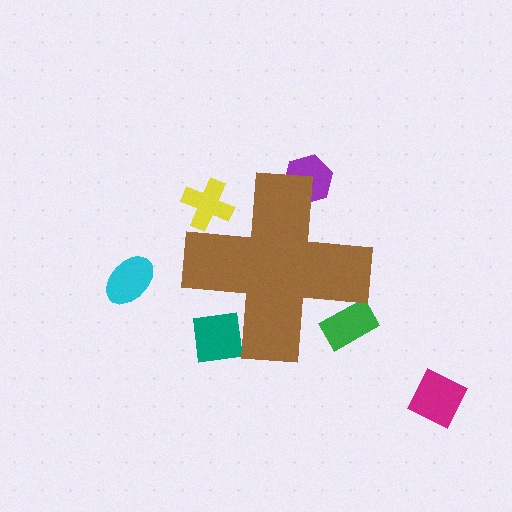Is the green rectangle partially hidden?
Yes, the green rectangle is partially hidden behind the brown cross.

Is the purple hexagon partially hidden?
Yes, the purple hexagon is partially hidden behind the brown cross.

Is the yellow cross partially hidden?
Yes, the yellow cross is partially hidden behind the brown cross.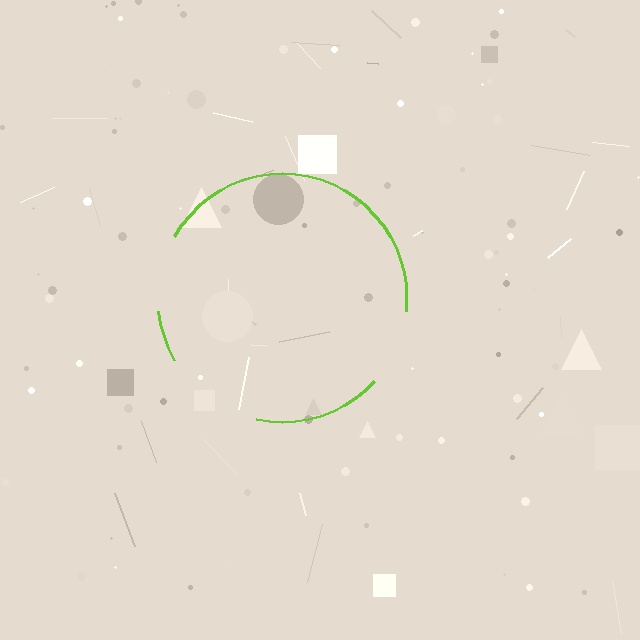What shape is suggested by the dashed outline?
The dashed outline suggests a circle.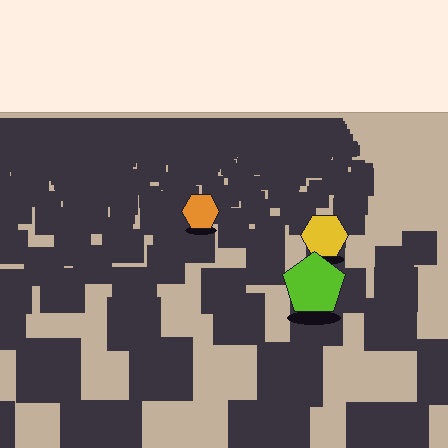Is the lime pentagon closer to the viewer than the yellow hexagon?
Yes. The lime pentagon is closer — you can tell from the texture gradient: the ground texture is coarser near it.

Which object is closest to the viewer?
The lime pentagon is closest. The texture marks near it are larger and more spread out.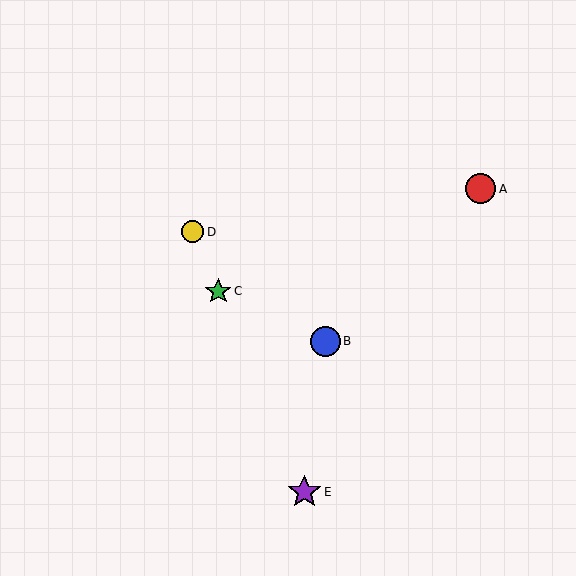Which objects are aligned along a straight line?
Objects C, D, E are aligned along a straight line.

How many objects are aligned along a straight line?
3 objects (C, D, E) are aligned along a straight line.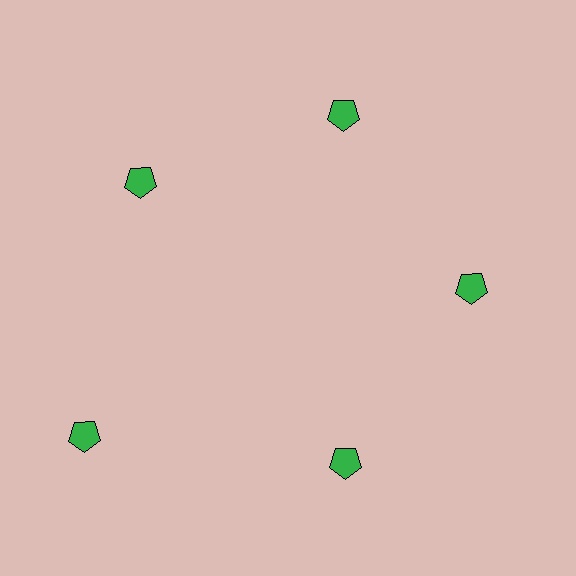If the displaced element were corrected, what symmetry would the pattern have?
It would have 5-fold rotational symmetry — the pattern would map onto itself every 72 degrees.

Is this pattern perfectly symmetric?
No. The 5 green pentagons are arranged in a ring, but one element near the 8 o'clock position is pushed outward from the center, breaking the 5-fold rotational symmetry.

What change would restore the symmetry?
The symmetry would be restored by moving it inward, back onto the ring so that all 5 pentagons sit at equal angles and equal distance from the center.